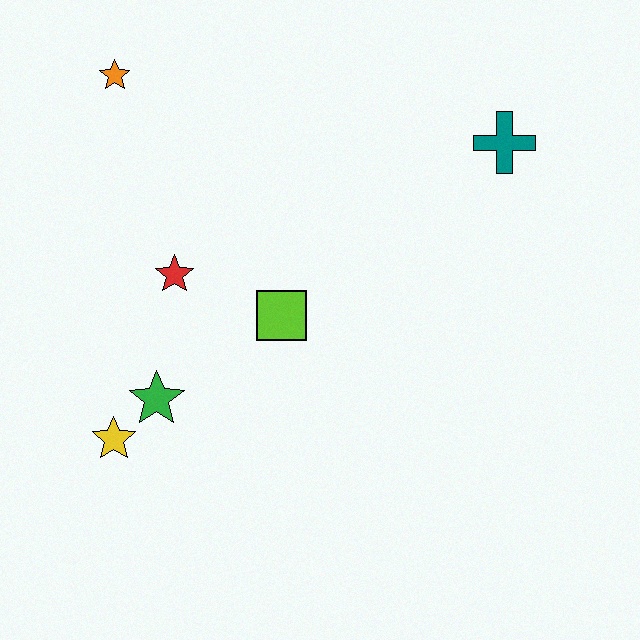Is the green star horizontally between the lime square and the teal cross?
No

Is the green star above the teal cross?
No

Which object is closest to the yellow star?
The green star is closest to the yellow star.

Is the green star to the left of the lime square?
Yes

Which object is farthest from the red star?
The teal cross is farthest from the red star.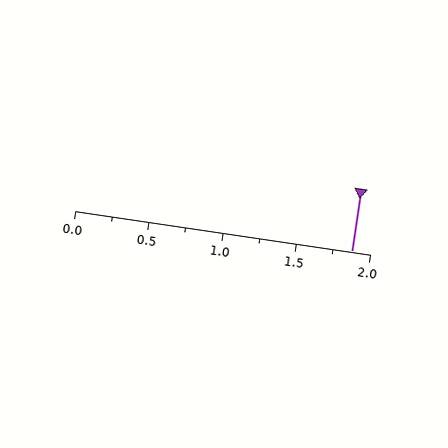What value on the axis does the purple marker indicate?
The marker indicates approximately 1.88.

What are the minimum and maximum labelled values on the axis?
The axis runs from 0.0 to 2.0.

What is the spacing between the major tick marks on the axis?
The major ticks are spaced 0.5 apart.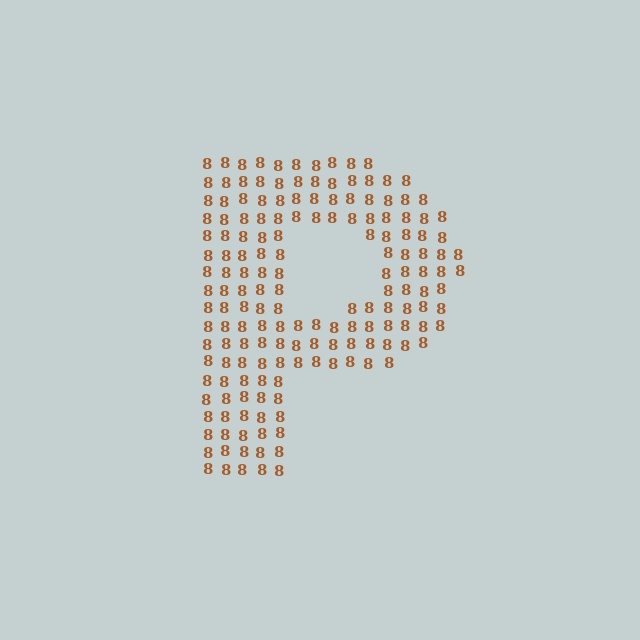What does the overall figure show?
The overall figure shows the letter P.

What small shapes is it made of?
It is made of small digit 8's.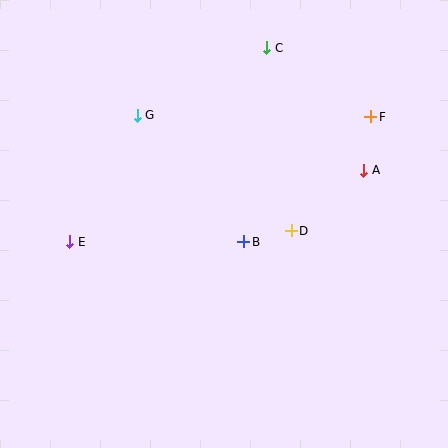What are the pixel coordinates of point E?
Point E is at (70, 242).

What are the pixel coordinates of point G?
Point G is at (137, 115).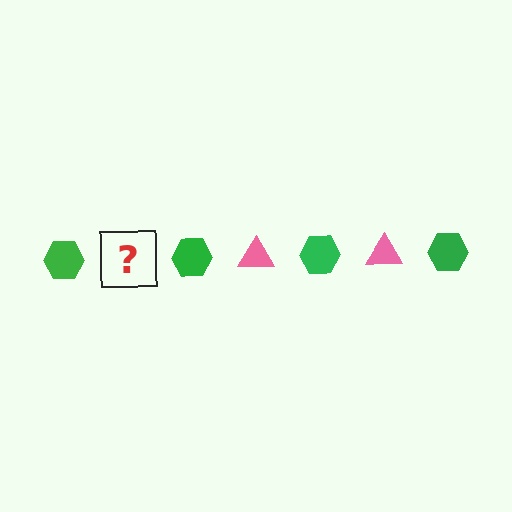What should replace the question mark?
The question mark should be replaced with a pink triangle.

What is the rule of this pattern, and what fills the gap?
The rule is that the pattern alternates between green hexagon and pink triangle. The gap should be filled with a pink triangle.